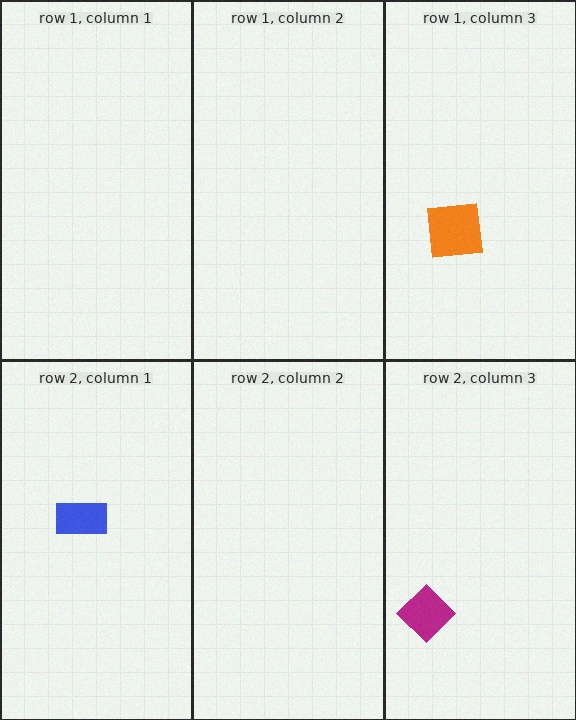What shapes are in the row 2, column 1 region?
The blue rectangle.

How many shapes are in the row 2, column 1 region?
1.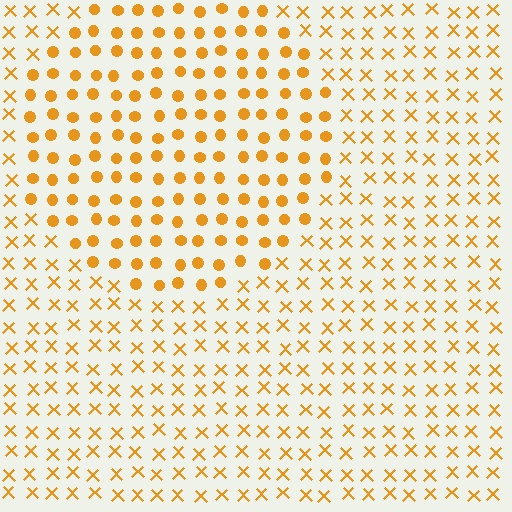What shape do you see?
I see a circle.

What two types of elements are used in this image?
The image uses circles inside the circle region and X marks outside it.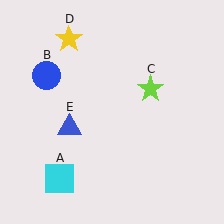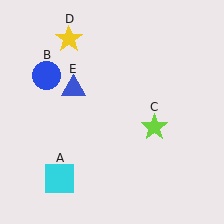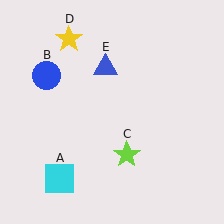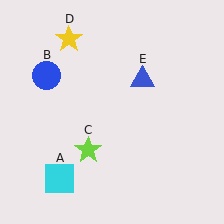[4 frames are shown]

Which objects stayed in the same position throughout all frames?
Cyan square (object A) and blue circle (object B) and yellow star (object D) remained stationary.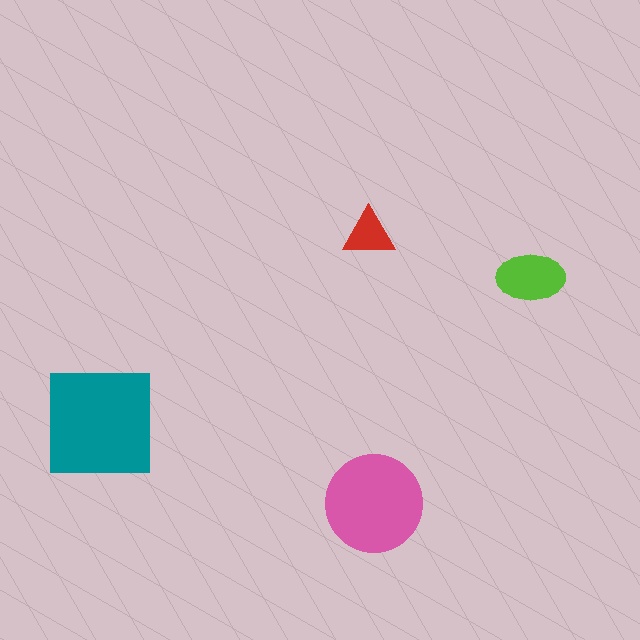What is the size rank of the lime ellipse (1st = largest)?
3rd.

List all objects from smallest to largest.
The red triangle, the lime ellipse, the pink circle, the teal square.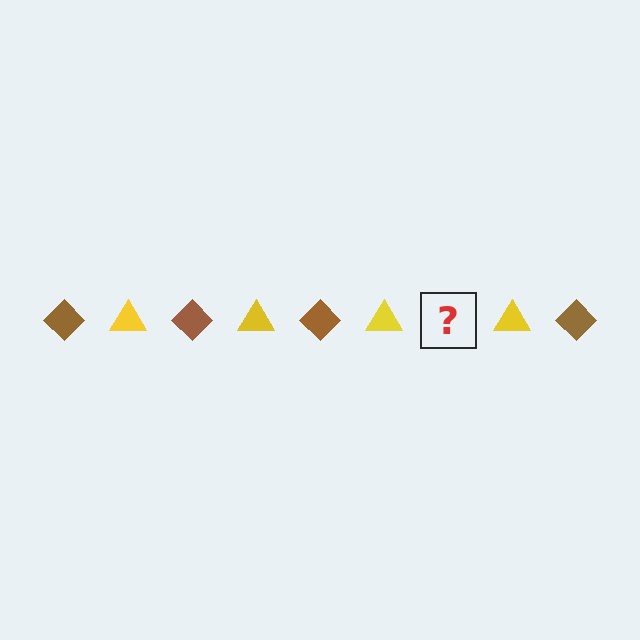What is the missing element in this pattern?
The missing element is a brown diamond.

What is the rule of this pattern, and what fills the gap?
The rule is that the pattern alternates between brown diamond and yellow triangle. The gap should be filled with a brown diamond.